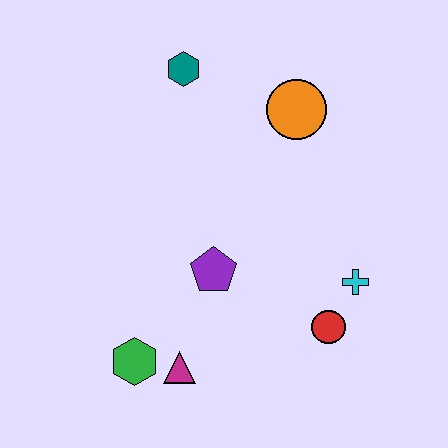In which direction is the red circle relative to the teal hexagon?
The red circle is below the teal hexagon.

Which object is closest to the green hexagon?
The magenta triangle is closest to the green hexagon.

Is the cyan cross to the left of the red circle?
No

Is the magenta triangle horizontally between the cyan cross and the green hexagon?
Yes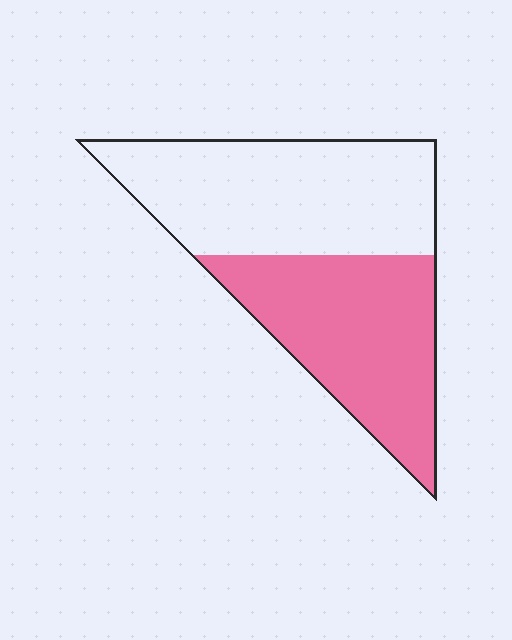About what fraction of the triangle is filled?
About one half (1/2).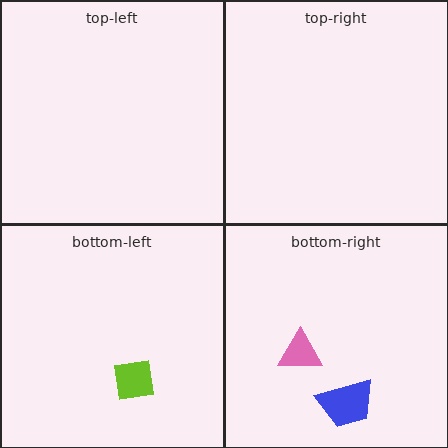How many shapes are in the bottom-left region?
1.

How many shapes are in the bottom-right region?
2.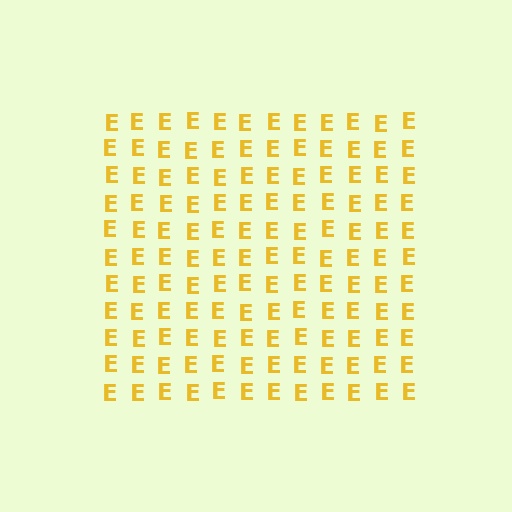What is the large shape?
The large shape is a square.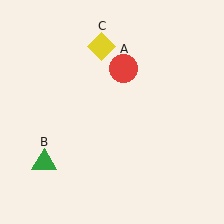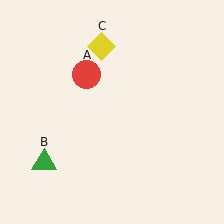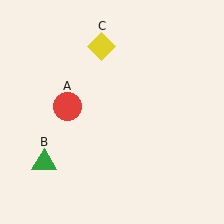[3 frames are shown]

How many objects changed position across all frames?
1 object changed position: red circle (object A).